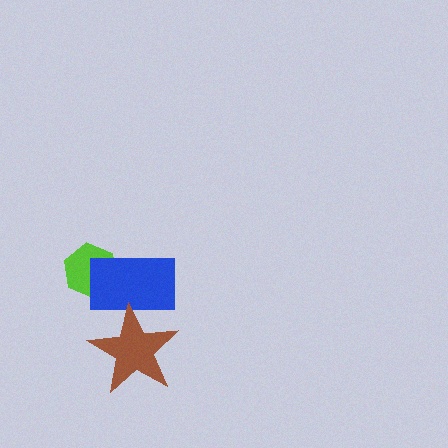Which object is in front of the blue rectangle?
The brown star is in front of the blue rectangle.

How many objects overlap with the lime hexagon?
1 object overlaps with the lime hexagon.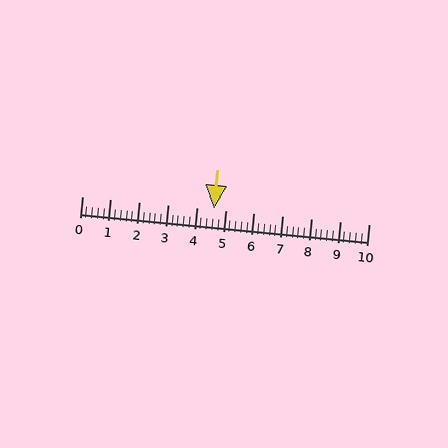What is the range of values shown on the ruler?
The ruler shows values from 0 to 10.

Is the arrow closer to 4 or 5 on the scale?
The arrow is closer to 5.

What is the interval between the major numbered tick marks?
The major tick marks are spaced 1 units apart.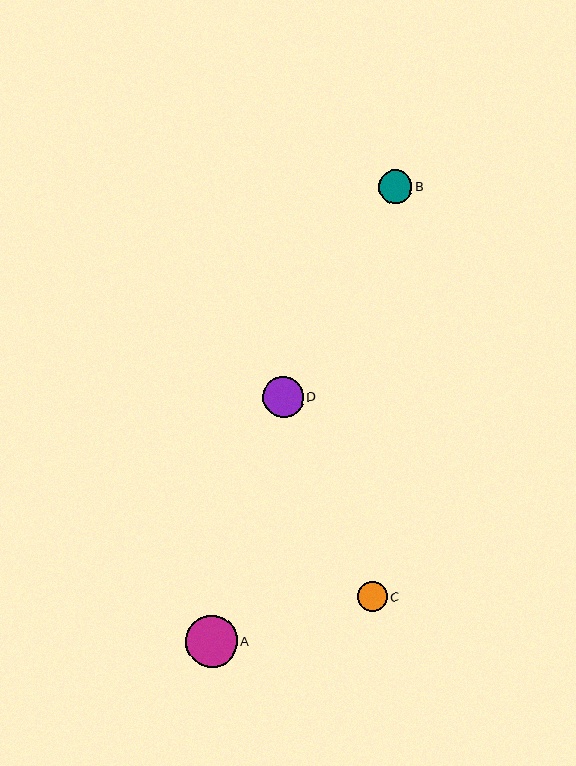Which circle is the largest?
Circle A is the largest with a size of approximately 52 pixels.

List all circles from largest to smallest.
From largest to smallest: A, D, B, C.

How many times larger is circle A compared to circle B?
Circle A is approximately 1.6 times the size of circle B.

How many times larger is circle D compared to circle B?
Circle D is approximately 1.2 times the size of circle B.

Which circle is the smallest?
Circle C is the smallest with a size of approximately 29 pixels.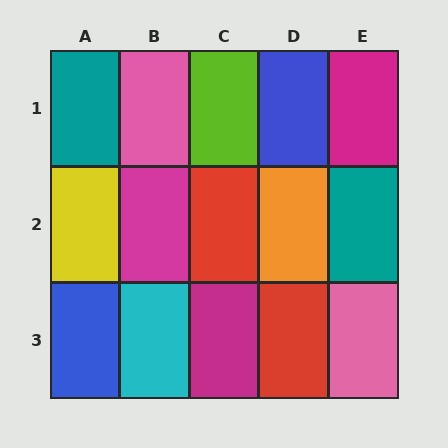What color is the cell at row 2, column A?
Yellow.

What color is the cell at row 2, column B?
Magenta.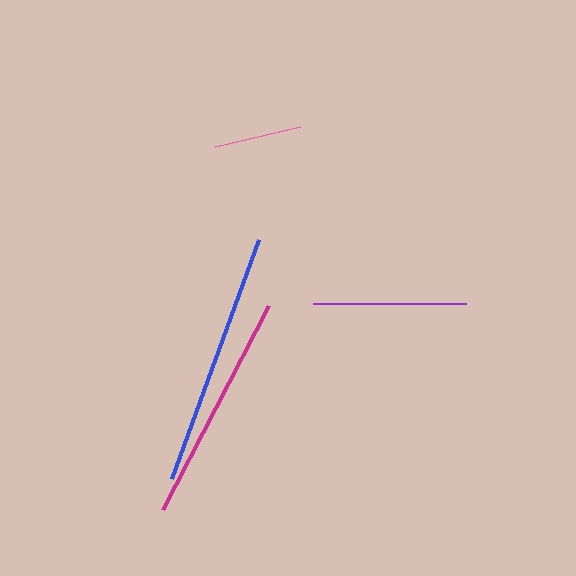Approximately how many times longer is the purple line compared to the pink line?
The purple line is approximately 1.8 times the length of the pink line.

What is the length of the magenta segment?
The magenta segment is approximately 230 pixels long.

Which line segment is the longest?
The blue line is the longest at approximately 255 pixels.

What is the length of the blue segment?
The blue segment is approximately 255 pixels long.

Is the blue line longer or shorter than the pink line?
The blue line is longer than the pink line.